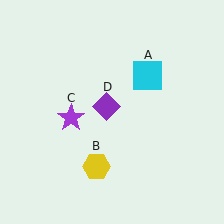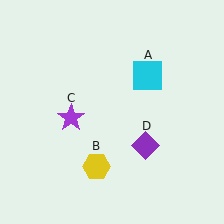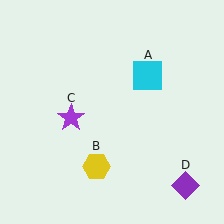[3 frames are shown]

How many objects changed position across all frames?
1 object changed position: purple diamond (object D).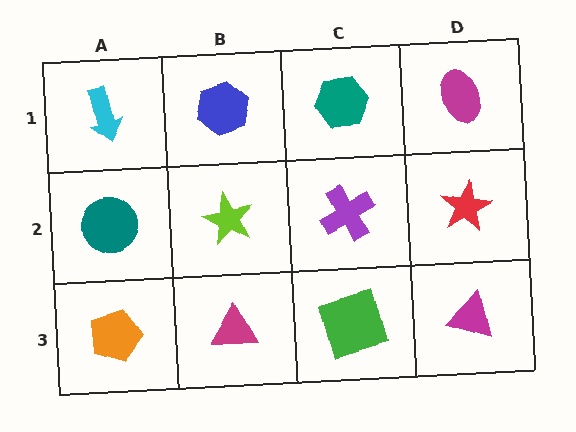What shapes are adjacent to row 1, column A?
A teal circle (row 2, column A), a blue hexagon (row 1, column B).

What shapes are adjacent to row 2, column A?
A cyan arrow (row 1, column A), an orange pentagon (row 3, column A), a lime star (row 2, column B).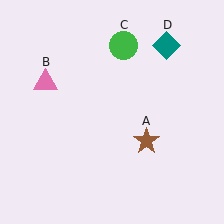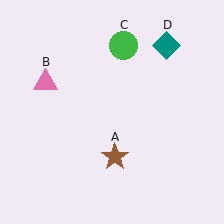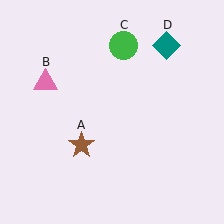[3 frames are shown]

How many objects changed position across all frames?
1 object changed position: brown star (object A).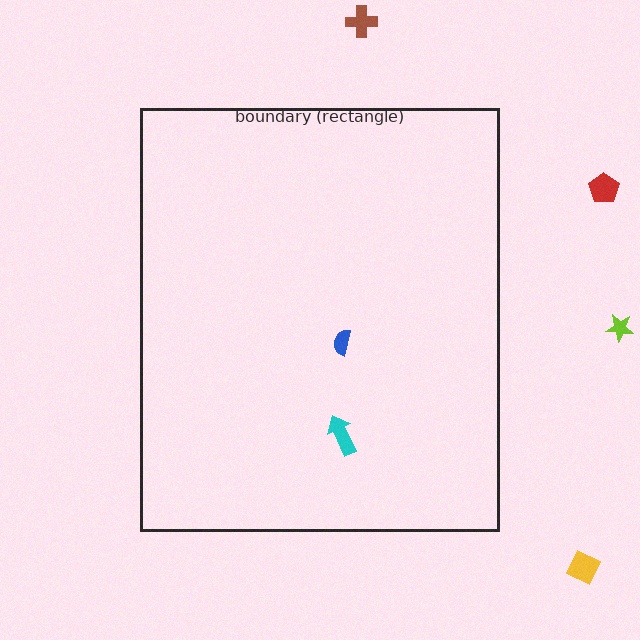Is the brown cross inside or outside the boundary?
Outside.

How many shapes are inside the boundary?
2 inside, 4 outside.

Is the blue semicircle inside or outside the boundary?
Inside.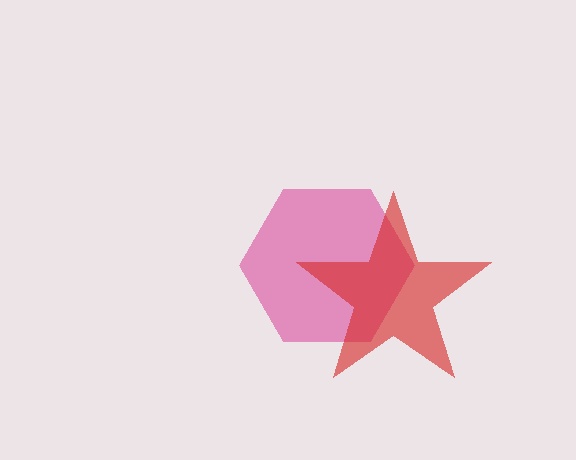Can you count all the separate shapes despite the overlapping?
Yes, there are 2 separate shapes.